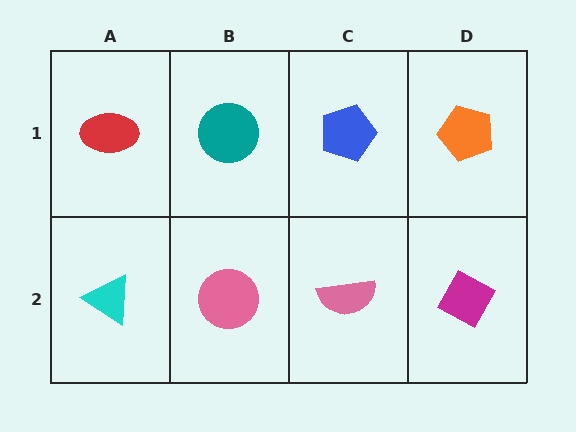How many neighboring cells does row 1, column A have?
2.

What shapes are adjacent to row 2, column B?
A teal circle (row 1, column B), a cyan triangle (row 2, column A), a pink semicircle (row 2, column C).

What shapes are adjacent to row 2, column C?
A blue pentagon (row 1, column C), a pink circle (row 2, column B), a magenta diamond (row 2, column D).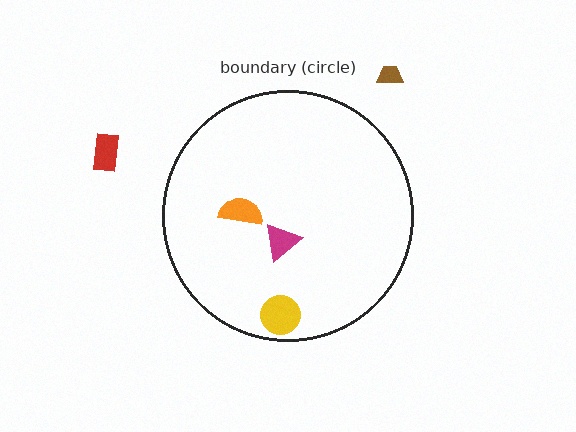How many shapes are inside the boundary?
3 inside, 2 outside.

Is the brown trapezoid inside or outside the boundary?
Outside.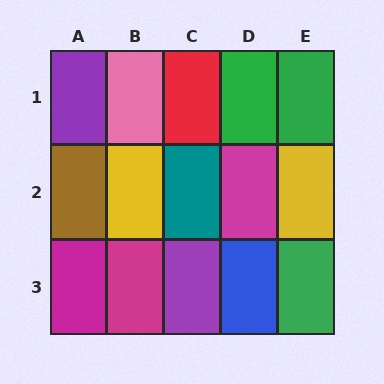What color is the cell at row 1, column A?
Purple.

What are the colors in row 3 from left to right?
Magenta, magenta, purple, blue, green.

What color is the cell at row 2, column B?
Yellow.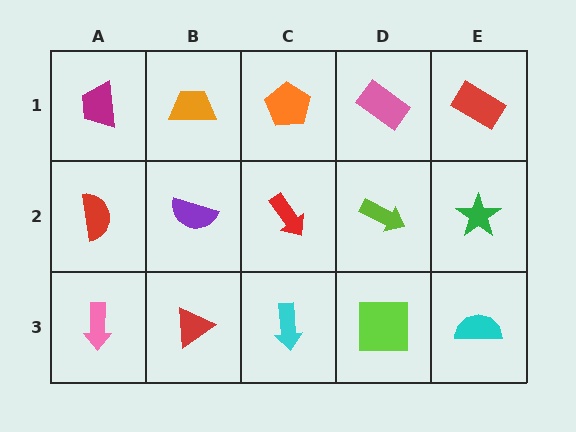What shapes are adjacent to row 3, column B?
A purple semicircle (row 2, column B), a pink arrow (row 3, column A), a cyan arrow (row 3, column C).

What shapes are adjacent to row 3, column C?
A red arrow (row 2, column C), a red triangle (row 3, column B), a lime square (row 3, column D).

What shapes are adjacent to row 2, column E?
A red rectangle (row 1, column E), a cyan semicircle (row 3, column E), a lime arrow (row 2, column D).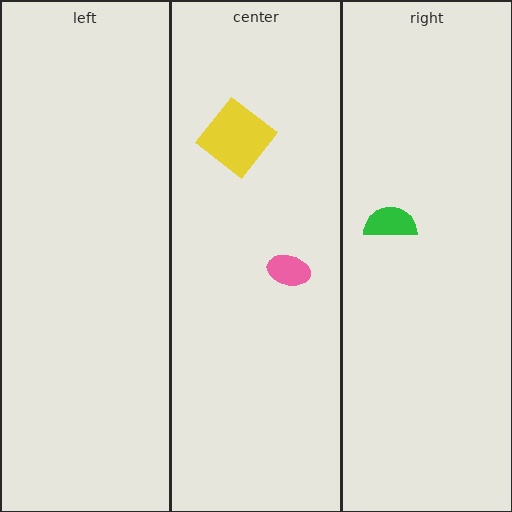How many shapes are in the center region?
2.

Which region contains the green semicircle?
The right region.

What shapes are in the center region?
The yellow diamond, the pink ellipse.